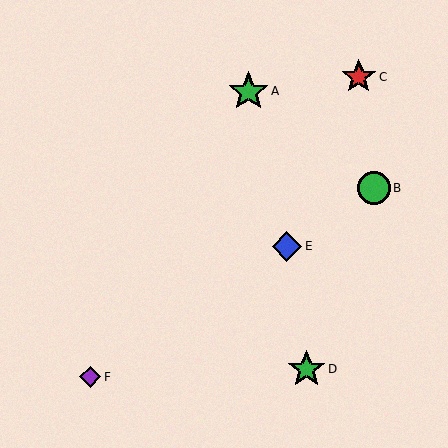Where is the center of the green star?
The center of the green star is at (249, 91).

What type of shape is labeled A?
Shape A is a green star.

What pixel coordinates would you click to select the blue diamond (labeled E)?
Click at (287, 246) to select the blue diamond E.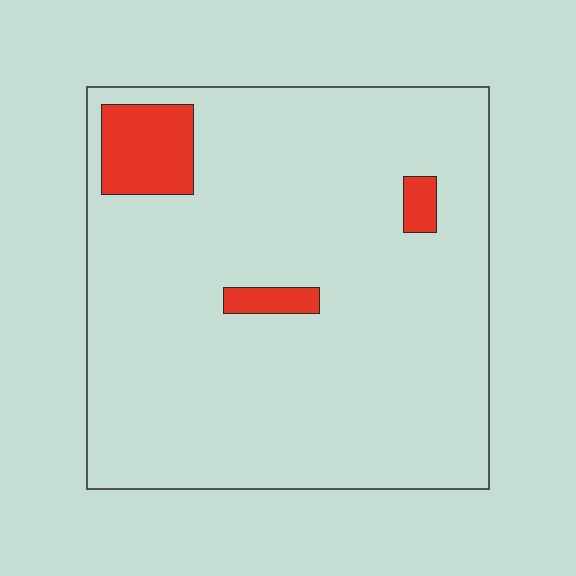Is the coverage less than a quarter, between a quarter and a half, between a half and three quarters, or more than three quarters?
Less than a quarter.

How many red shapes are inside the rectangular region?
3.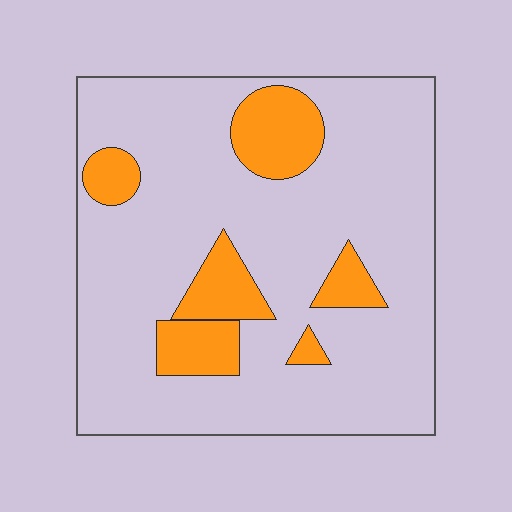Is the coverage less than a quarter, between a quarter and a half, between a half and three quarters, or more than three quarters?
Less than a quarter.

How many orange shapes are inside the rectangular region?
6.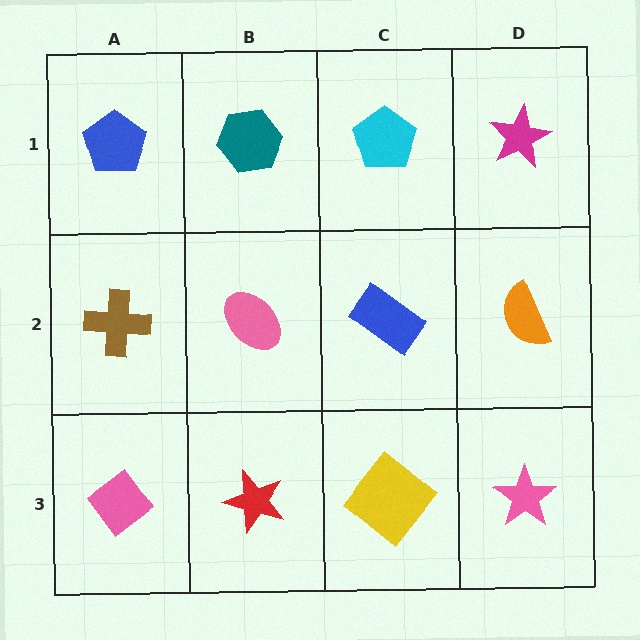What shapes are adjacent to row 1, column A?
A brown cross (row 2, column A), a teal hexagon (row 1, column B).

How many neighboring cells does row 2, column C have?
4.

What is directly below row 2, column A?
A pink diamond.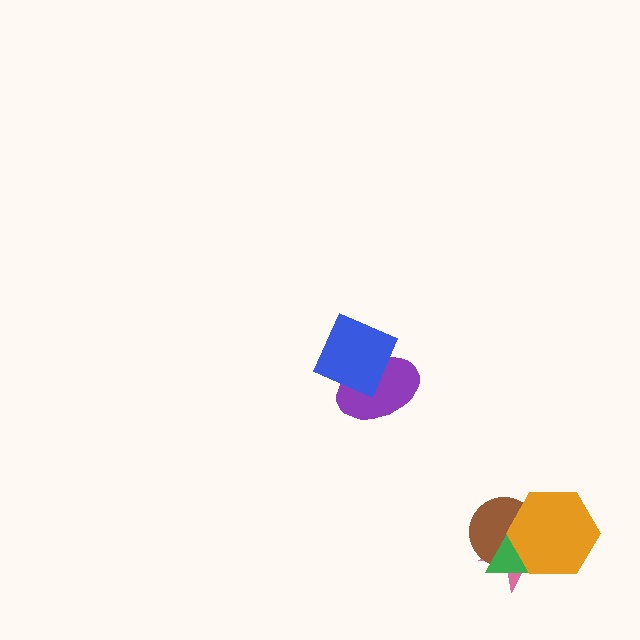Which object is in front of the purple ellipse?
The blue diamond is in front of the purple ellipse.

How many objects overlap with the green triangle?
3 objects overlap with the green triangle.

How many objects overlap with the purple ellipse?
1 object overlaps with the purple ellipse.